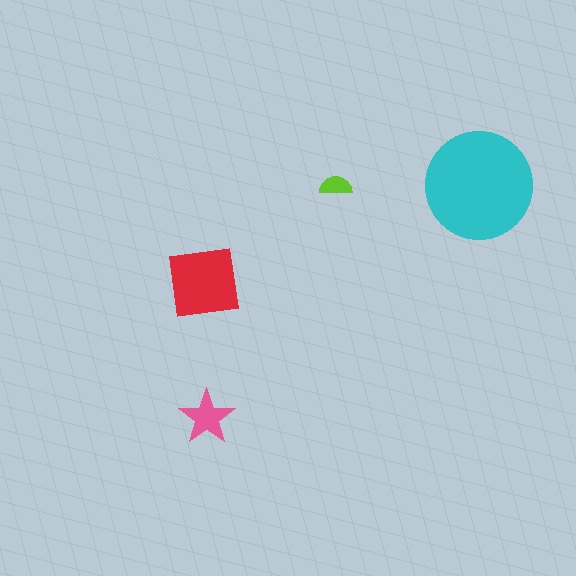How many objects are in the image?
There are 4 objects in the image.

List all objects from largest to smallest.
The cyan circle, the red square, the pink star, the lime semicircle.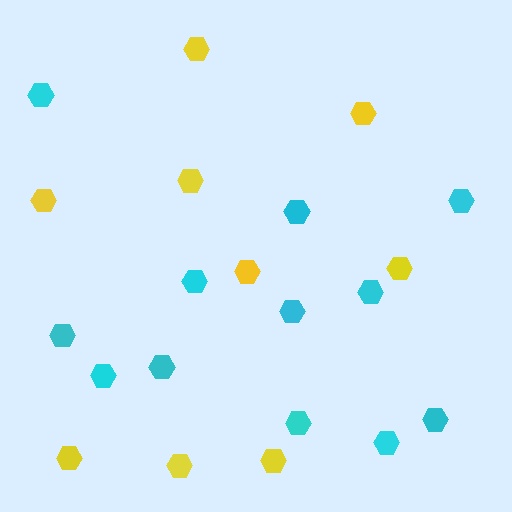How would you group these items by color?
There are 2 groups: one group of yellow hexagons (9) and one group of cyan hexagons (12).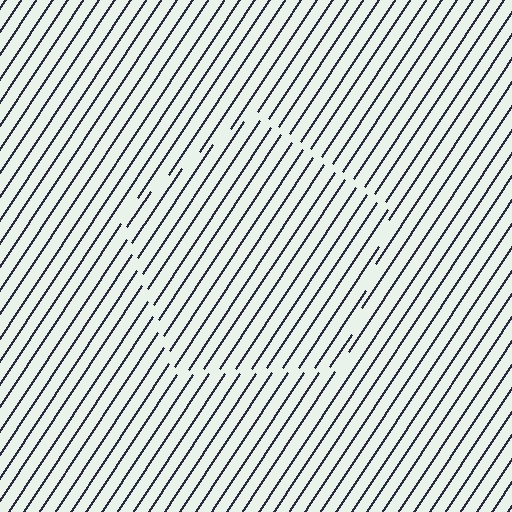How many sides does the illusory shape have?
5 sides — the line-ends trace a pentagon.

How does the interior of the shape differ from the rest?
The interior of the shape contains the same grating, shifted by half a period — the contour is defined by the phase discontinuity where line-ends from the inner and outer gratings abut.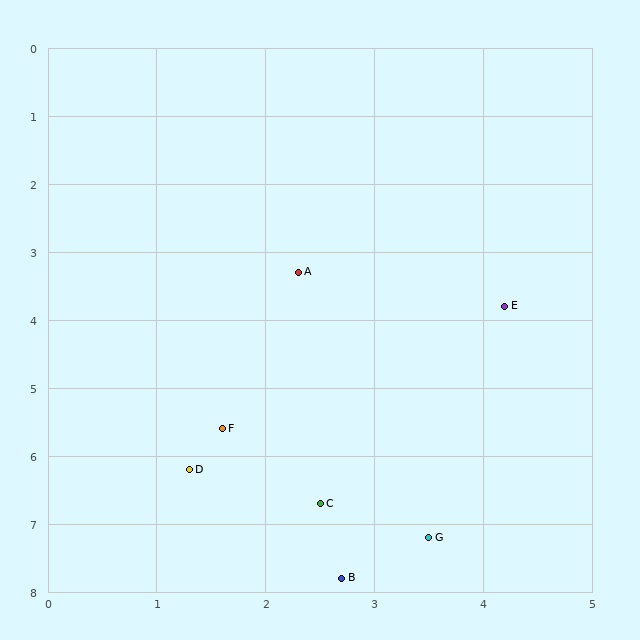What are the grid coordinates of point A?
Point A is at approximately (2.3, 3.3).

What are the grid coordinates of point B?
Point B is at approximately (2.7, 7.8).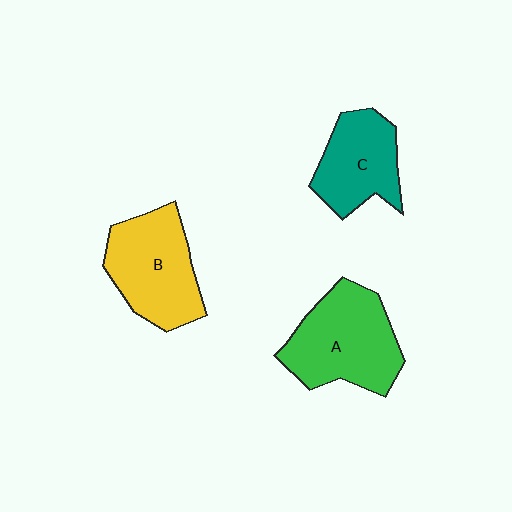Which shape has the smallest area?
Shape C (teal).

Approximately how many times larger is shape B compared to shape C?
Approximately 1.3 times.